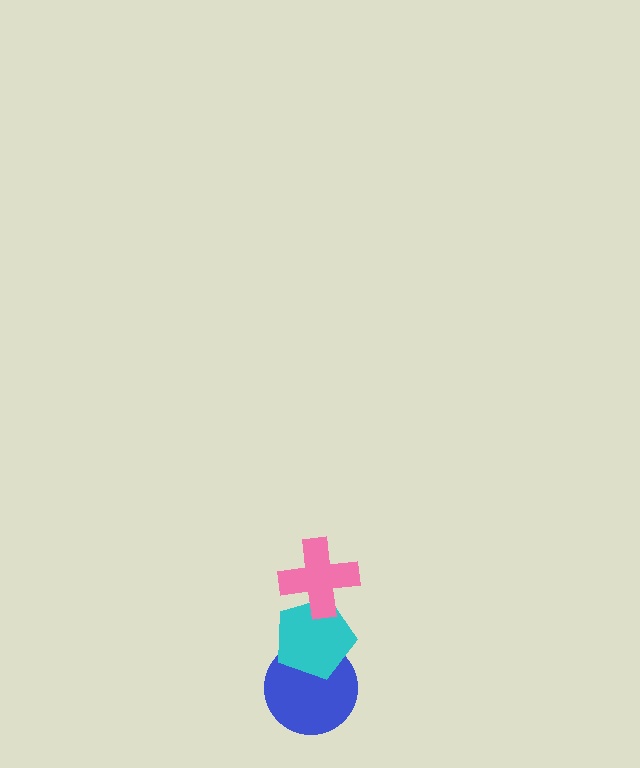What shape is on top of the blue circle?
The cyan pentagon is on top of the blue circle.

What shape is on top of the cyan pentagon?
The pink cross is on top of the cyan pentagon.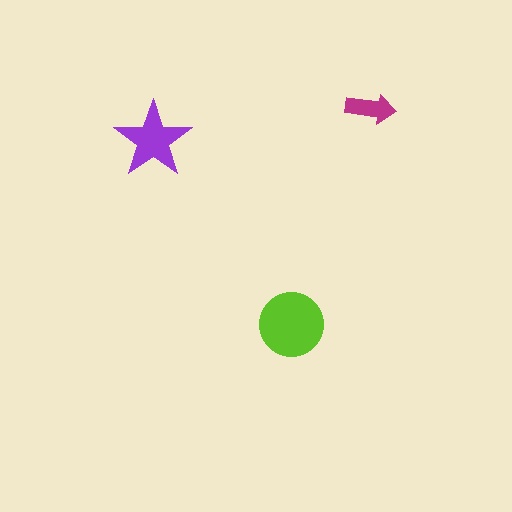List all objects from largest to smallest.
The lime circle, the purple star, the magenta arrow.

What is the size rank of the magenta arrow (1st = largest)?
3rd.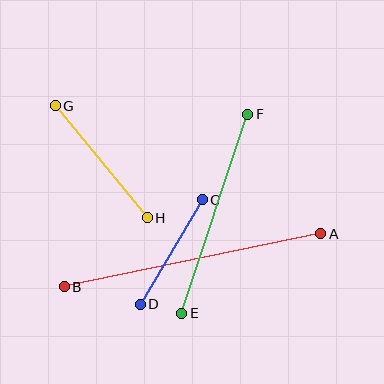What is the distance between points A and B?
The distance is approximately 262 pixels.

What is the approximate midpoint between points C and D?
The midpoint is at approximately (171, 252) pixels.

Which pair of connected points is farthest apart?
Points A and B are farthest apart.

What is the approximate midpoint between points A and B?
The midpoint is at approximately (192, 260) pixels.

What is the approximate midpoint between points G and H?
The midpoint is at approximately (101, 162) pixels.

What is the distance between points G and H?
The distance is approximately 145 pixels.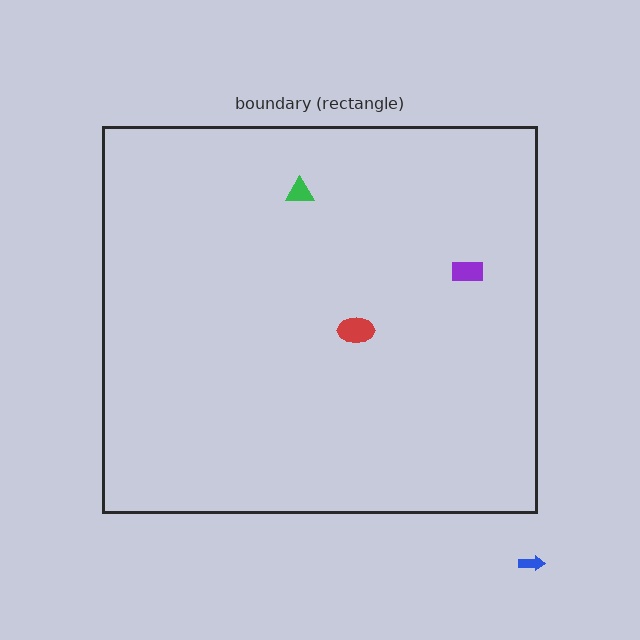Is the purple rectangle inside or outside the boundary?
Inside.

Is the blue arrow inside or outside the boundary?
Outside.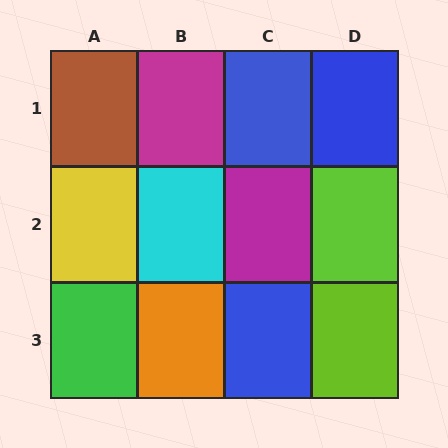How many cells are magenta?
2 cells are magenta.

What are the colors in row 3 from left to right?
Green, orange, blue, lime.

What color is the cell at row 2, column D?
Lime.